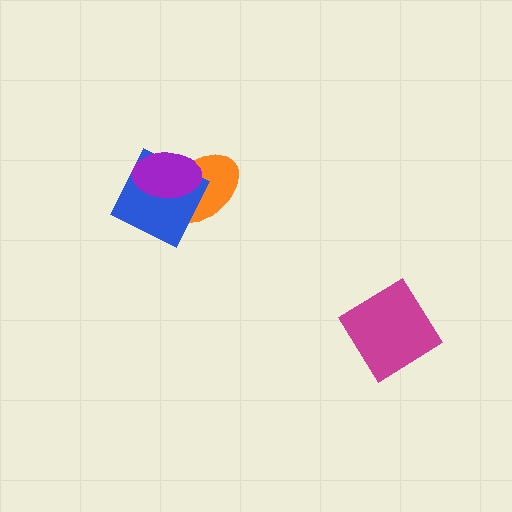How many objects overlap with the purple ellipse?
2 objects overlap with the purple ellipse.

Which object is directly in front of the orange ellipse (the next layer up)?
The blue square is directly in front of the orange ellipse.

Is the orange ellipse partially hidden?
Yes, it is partially covered by another shape.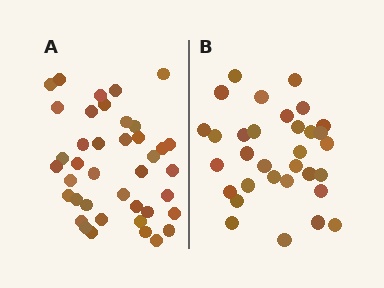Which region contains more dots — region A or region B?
Region A (the left region) has more dots.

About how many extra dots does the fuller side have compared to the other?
Region A has roughly 8 or so more dots than region B.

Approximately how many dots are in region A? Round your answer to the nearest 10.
About 40 dots.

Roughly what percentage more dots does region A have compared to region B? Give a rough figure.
About 25% more.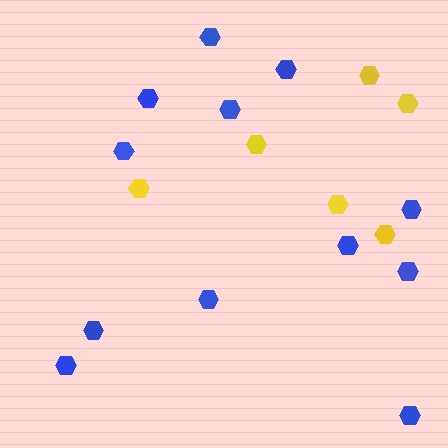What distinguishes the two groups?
There are 2 groups: one group of yellow hexagons (6) and one group of blue hexagons (12).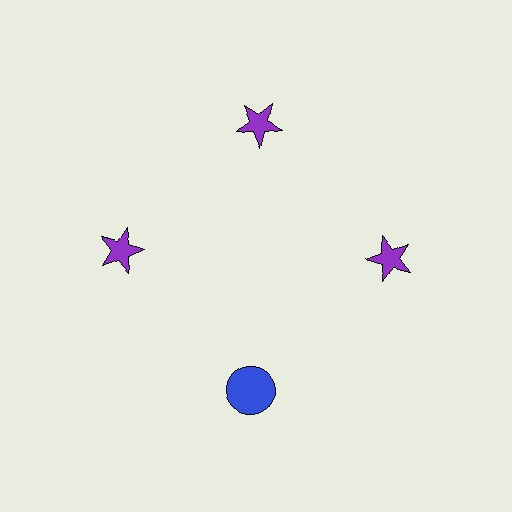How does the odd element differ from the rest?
It differs in both color (blue instead of purple) and shape (circle instead of star).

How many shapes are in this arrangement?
There are 4 shapes arranged in a ring pattern.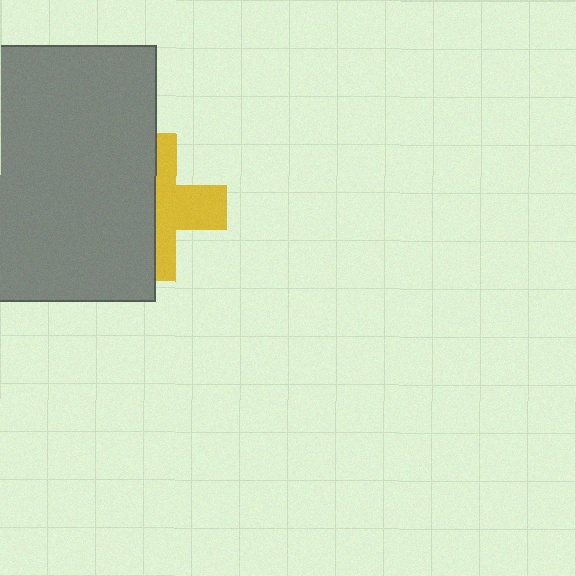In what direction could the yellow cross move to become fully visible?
The yellow cross could move right. That would shift it out from behind the gray rectangle entirely.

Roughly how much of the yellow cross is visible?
About half of it is visible (roughly 47%).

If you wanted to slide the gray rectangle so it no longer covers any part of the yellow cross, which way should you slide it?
Slide it left — that is the most direct way to separate the two shapes.